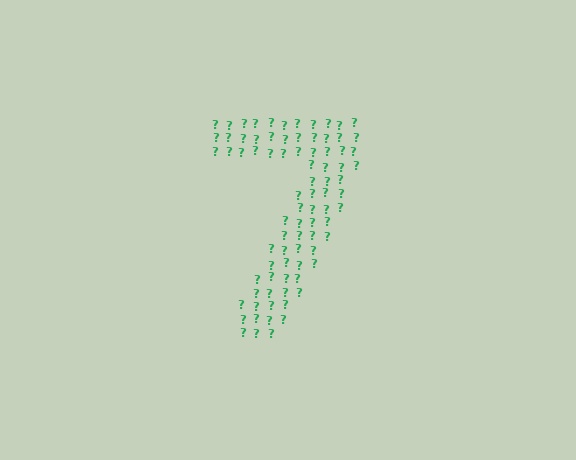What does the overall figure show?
The overall figure shows the digit 7.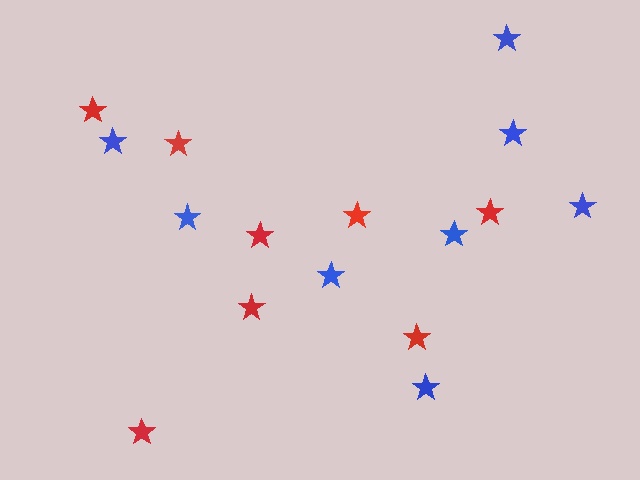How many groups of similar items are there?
There are 2 groups: one group of red stars (8) and one group of blue stars (8).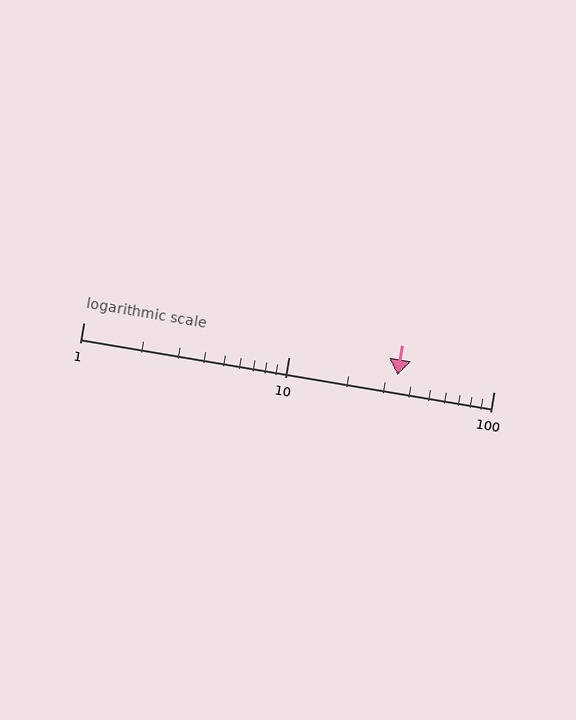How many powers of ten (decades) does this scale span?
The scale spans 2 decades, from 1 to 100.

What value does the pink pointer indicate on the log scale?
The pointer indicates approximately 34.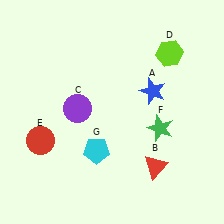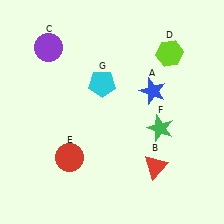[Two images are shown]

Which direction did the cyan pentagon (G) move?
The cyan pentagon (G) moved up.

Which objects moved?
The objects that moved are: the purple circle (C), the red circle (E), the cyan pentagon (G).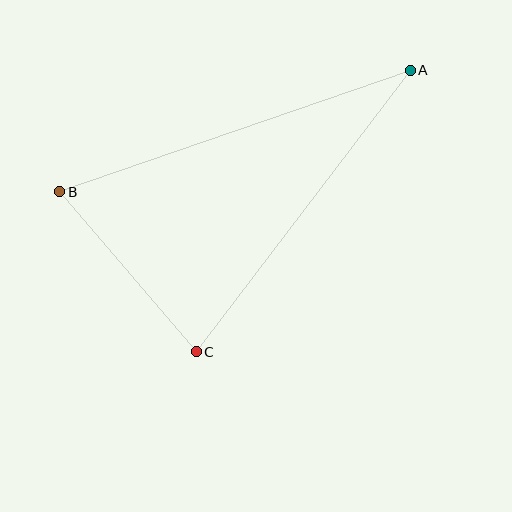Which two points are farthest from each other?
Points A and B are farthest from each other.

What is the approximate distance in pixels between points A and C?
The distance between A and C is approximately 354 pixels.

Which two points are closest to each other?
Points B and C are closest to each other.